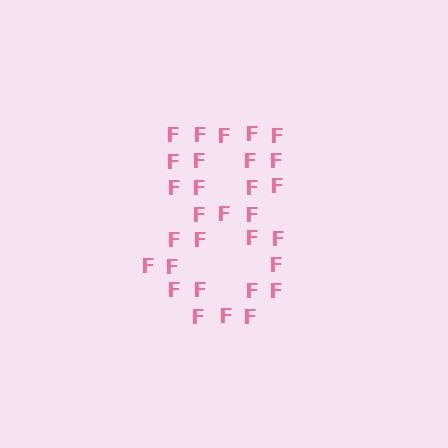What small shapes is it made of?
It is made of small letter F's.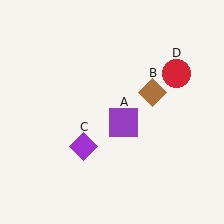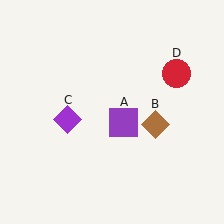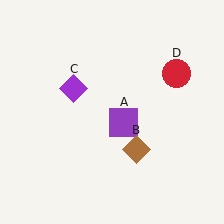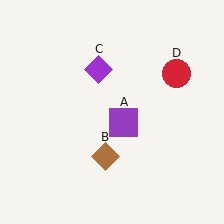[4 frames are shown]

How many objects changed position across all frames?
2 objects changed position: brown diamond (object B), purple diamond (object C).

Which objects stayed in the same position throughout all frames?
Purple square (object A) and red circle (object D) remained stationary.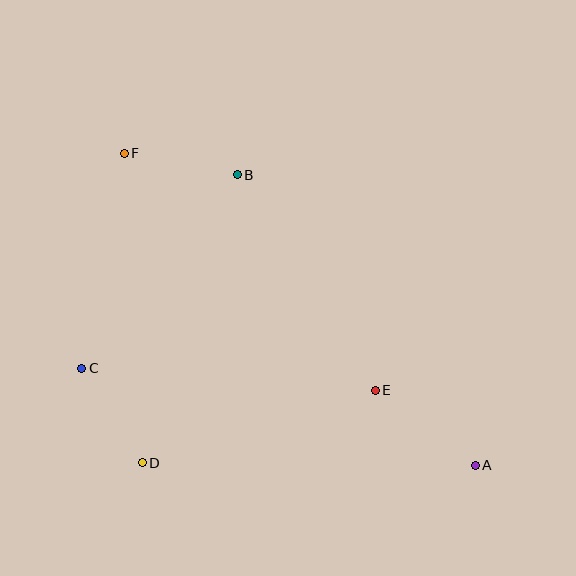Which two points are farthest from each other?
Points A and F are farthest from each other.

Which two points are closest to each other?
Points C and D are closest to each other.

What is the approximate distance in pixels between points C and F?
The distance between C and F is approximately 219 pixels.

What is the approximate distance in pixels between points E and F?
The distance between E and F is approximately 345 pixels.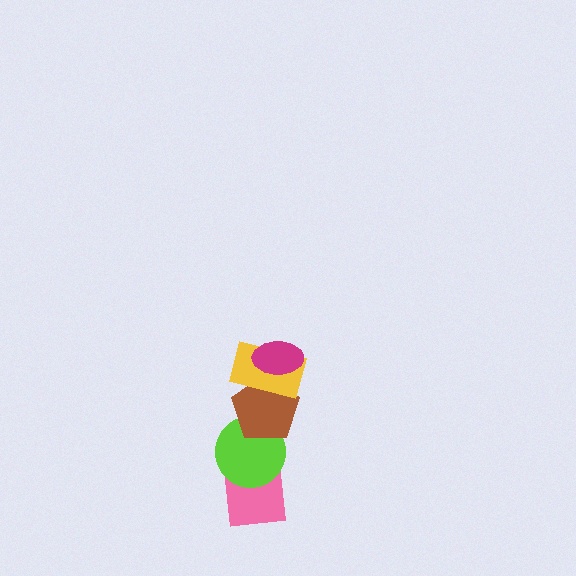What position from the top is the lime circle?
The lime circle is 4th from the top.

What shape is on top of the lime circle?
The brown pentagon is on top of the lime circle.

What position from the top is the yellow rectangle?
The yellow rectangle is 2nd from the top.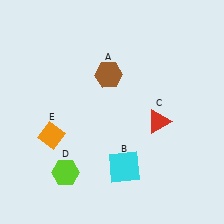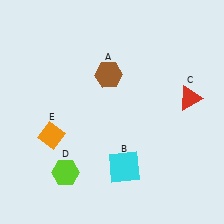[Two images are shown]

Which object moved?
The red triangle (C) moved right.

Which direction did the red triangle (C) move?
The red triangle (C) moved right.